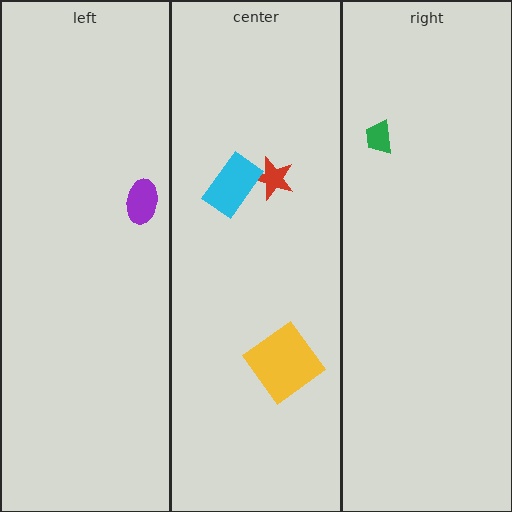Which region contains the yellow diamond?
The center region.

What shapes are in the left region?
The purple ellipse.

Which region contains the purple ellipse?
The left region.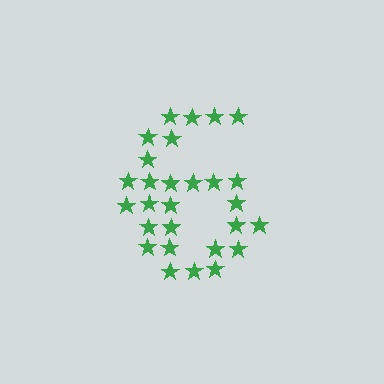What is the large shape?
The large shape is the digit 6.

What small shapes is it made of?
It is made of small stars.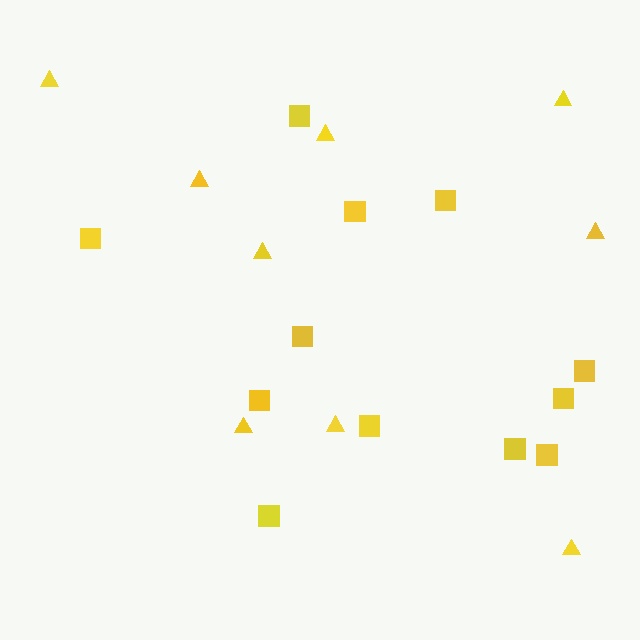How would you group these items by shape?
There are 2 groups: one group of squares (12) and one group of triangles (9).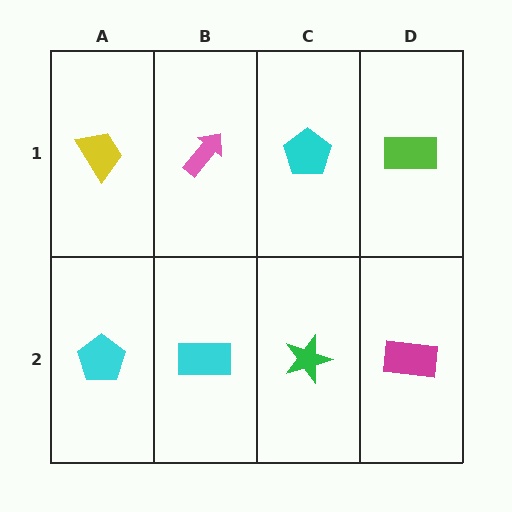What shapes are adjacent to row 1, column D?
A magenta rectangle (row 2, column D), a cyan pentagon (row 1, column C).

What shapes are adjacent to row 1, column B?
A cyan rectangle (row 2, column B), a yellow trapezoid (row 1, column A), a cyan pentagon (row 1, column C).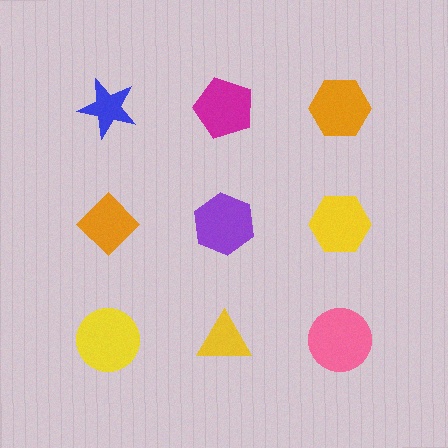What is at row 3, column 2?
A yellow triangle.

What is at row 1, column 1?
A blue star.